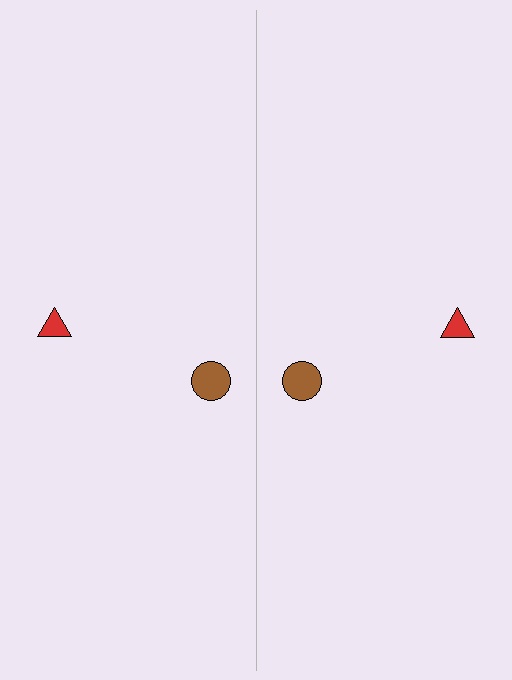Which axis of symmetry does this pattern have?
The pattern has a vertical axis of symmetry running through the center of the image.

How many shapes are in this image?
There are 4 shapes in this image.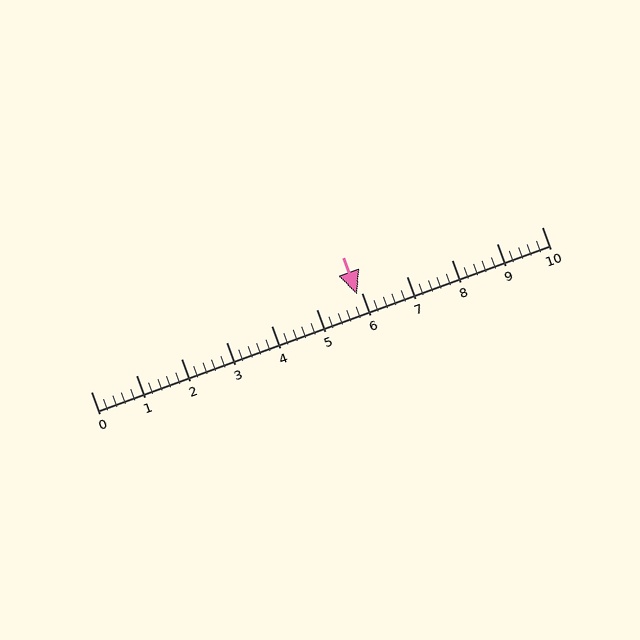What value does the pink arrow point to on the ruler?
The pink arrow points to approximately 5.9.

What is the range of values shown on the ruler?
The ruler shows values from 0 to 10.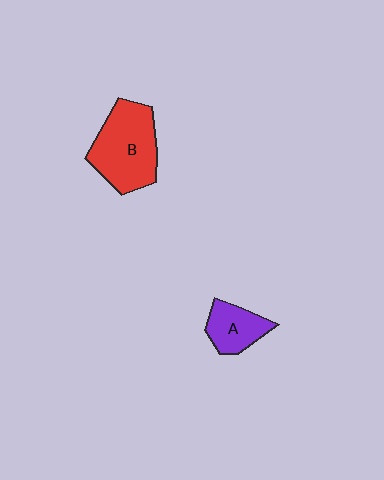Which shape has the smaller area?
Shape A (purple).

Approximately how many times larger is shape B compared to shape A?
Approximately 2.0 times.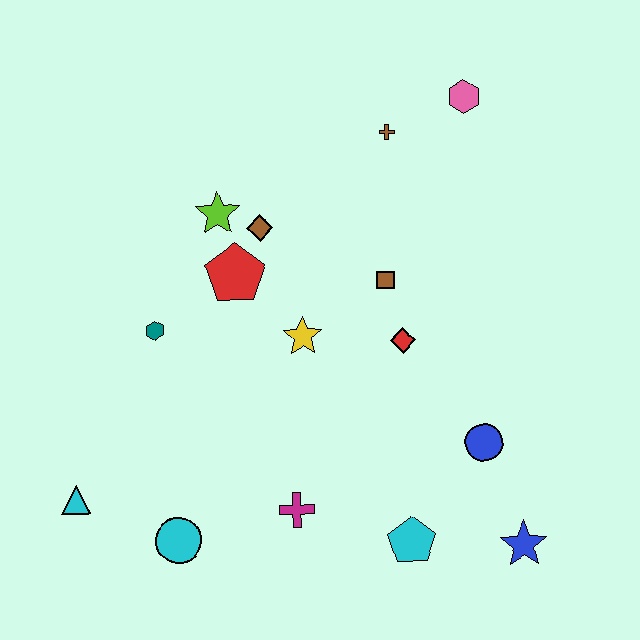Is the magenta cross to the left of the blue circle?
Yes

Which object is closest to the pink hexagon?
The brown cross is closest to the pink hexagon.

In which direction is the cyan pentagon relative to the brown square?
The cyan pentagon is below the brown square.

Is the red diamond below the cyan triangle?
No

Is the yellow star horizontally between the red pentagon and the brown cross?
Yes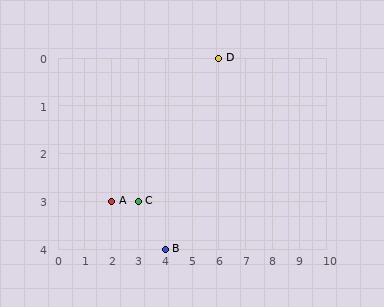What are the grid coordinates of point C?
Point C is at grid coordinates (3, 3).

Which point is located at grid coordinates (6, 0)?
Point D is at (6, 0).